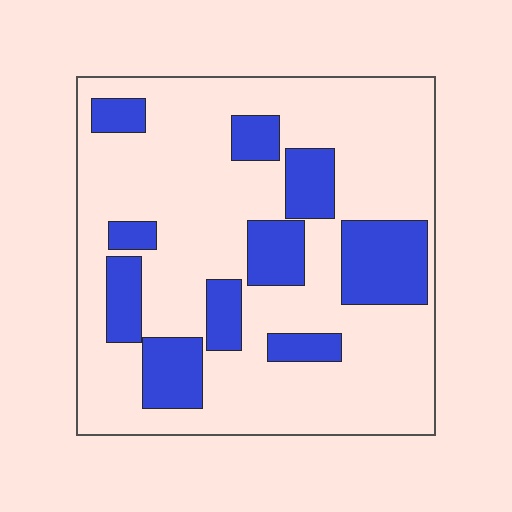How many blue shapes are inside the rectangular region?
10.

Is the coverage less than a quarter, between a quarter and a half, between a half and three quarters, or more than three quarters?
Between a quarter and a half.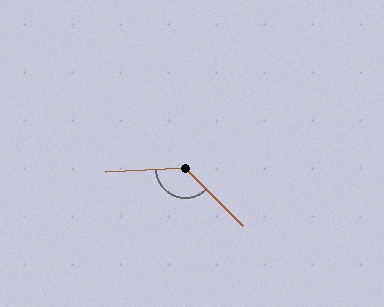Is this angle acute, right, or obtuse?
It is obtuse.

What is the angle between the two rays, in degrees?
Approximately 132 degrees.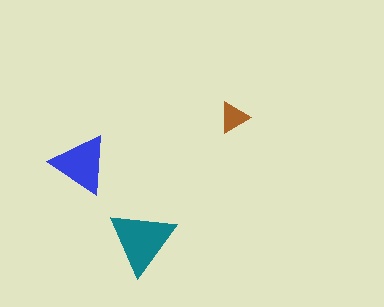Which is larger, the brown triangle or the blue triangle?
The blue one.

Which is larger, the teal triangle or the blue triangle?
The teal one.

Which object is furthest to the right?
The brown triangle is rightmost.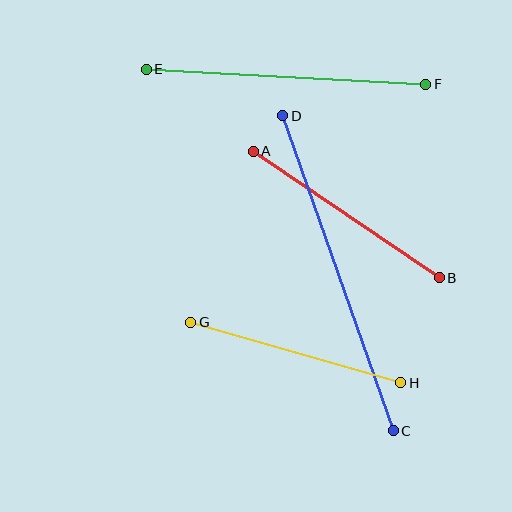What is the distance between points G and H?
The distance is approximately 219 pixels.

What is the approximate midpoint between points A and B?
The midpoint is at approximately (346, 214) pixels.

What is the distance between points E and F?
The distance is approximately 280 pixels.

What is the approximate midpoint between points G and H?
The midpoint is at approximately (296, 353) pixels.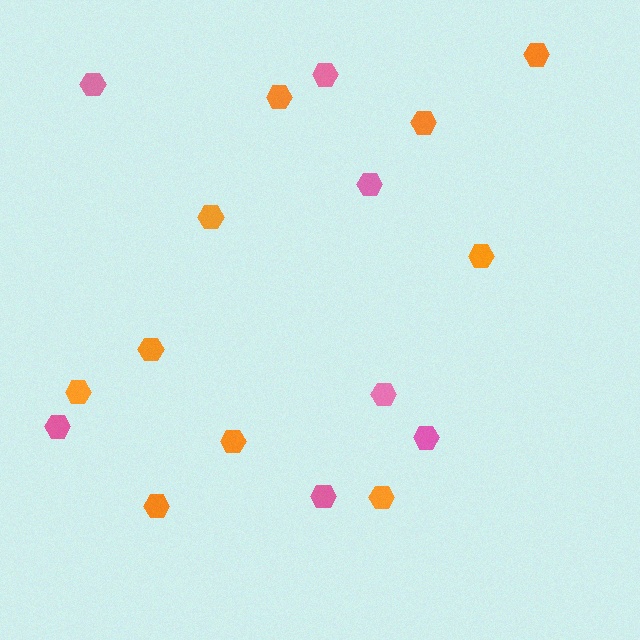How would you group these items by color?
There are 2 groups: one group of orange hexagons (10) and one group of pink hexagons (7).